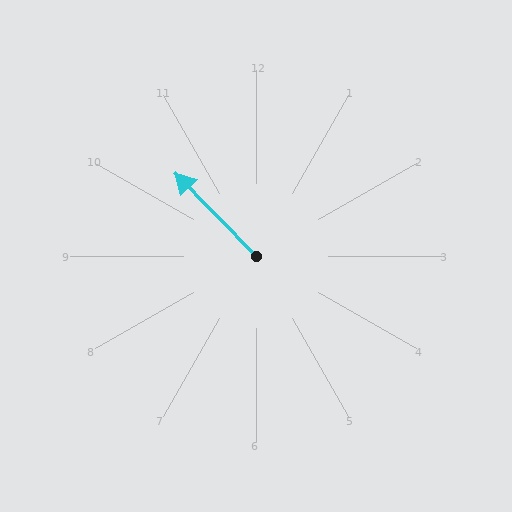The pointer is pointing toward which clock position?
Roughly 11 o'clock.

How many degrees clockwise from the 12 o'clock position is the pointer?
Approximately 316 degrees.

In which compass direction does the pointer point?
Northwest.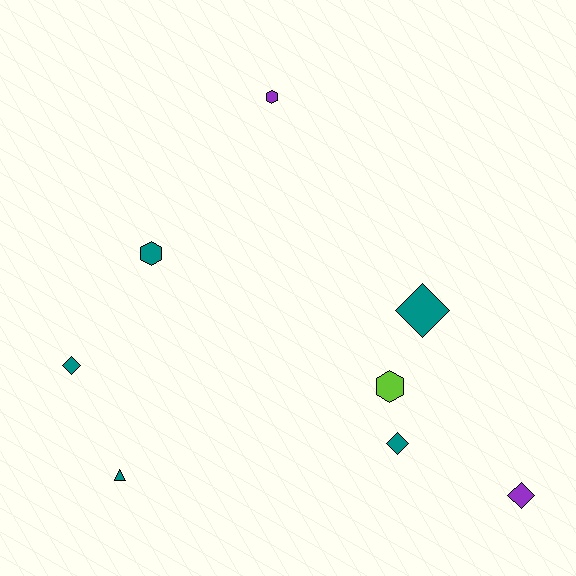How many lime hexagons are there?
There is 1 lime hexagon.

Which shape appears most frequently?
Diamond, with 4 objects.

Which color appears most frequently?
Teal, with 5 objects.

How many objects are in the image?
There are 8 objects.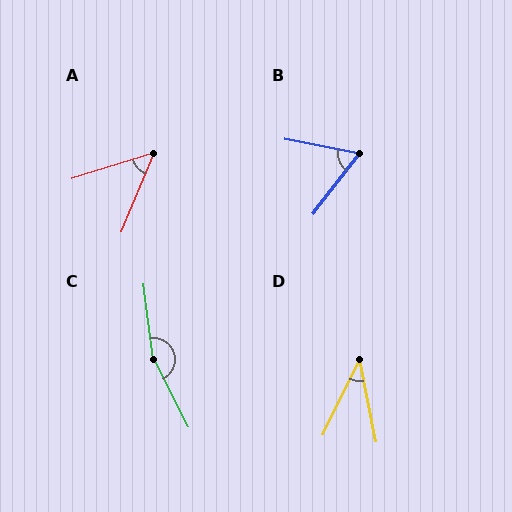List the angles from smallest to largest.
D (37°), A (50°), B (64°), C (160°).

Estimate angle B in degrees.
Approximately 64 degrees.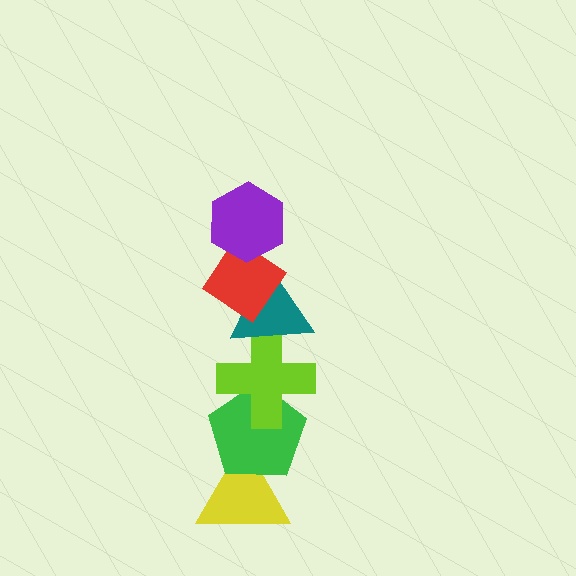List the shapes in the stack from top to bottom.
From top to bottom: the purple hexagon, the red diamond, the teal triangle, the lime cross, the green pentagon, the yellow triangle.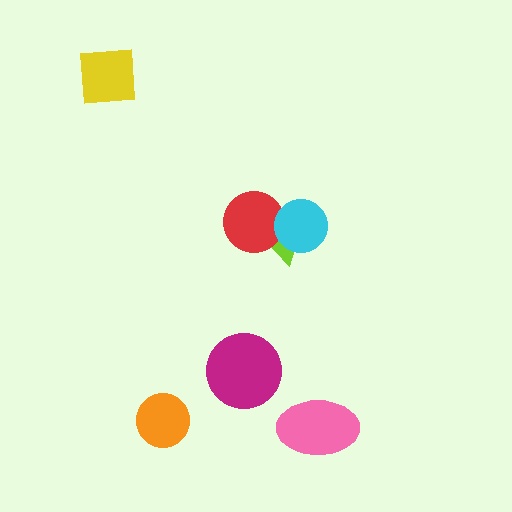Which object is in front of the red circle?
The cyan circle is in front of the red circle.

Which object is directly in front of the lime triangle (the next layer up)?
The red circle is directly in front of the lime triangle.